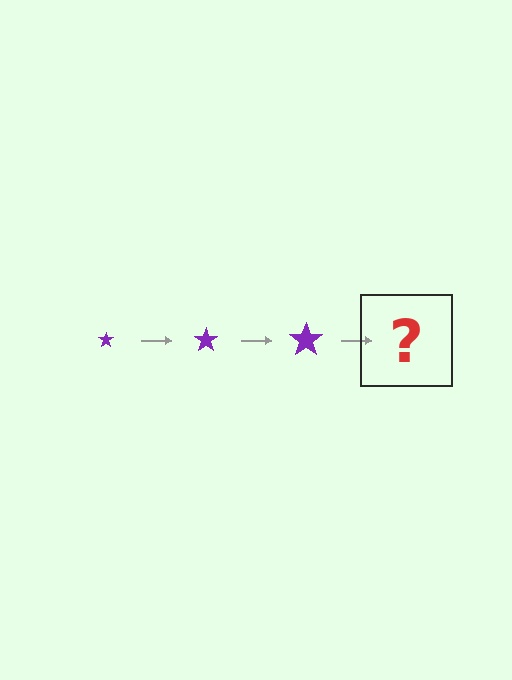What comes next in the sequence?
The next element should be a purple star, larger than the previous one.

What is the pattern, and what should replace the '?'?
The pattern is that the star gets progressively larger each step. The '?' should be a purple star, larger than the previous one.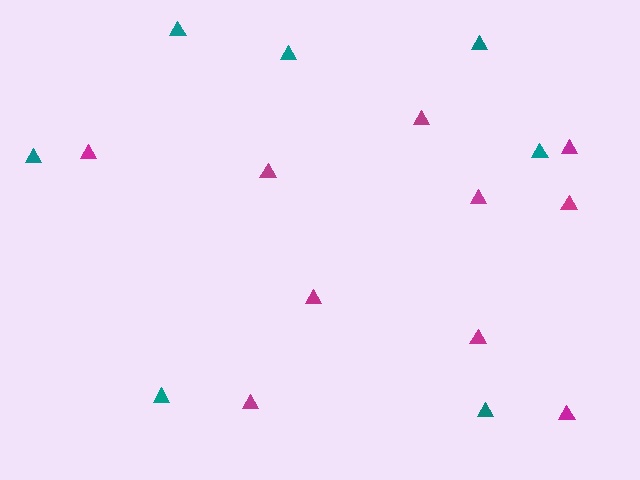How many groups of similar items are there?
There are 2 groups: one group of teal triangles (7) and one group of magenta triangles (10).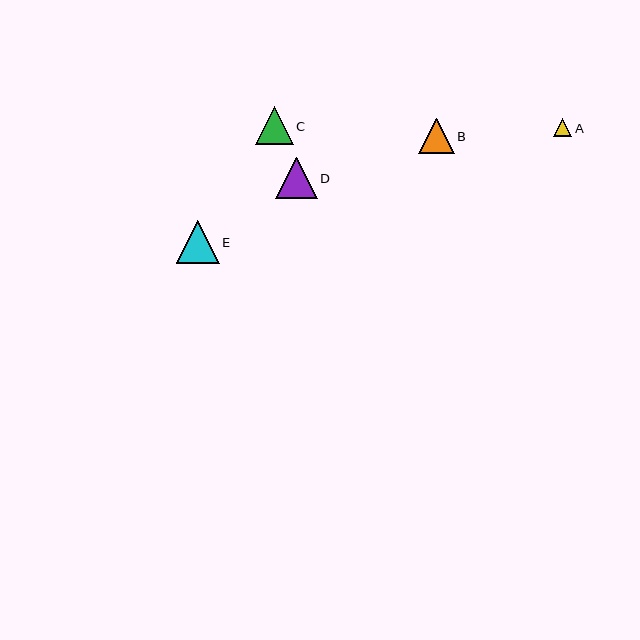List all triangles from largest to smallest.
From largest to smallest: E, D, C, B, A.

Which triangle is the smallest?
Triangle A is the smallest with a size of approximately 18 pixels.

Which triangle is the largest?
Triangle E is the largest with a size of approximately 43 pixels.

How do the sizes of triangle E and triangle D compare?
Triangle E and triangle D are approximately the same size.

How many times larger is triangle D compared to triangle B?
Triangle D is approximately 1.2 times the size of triangle B.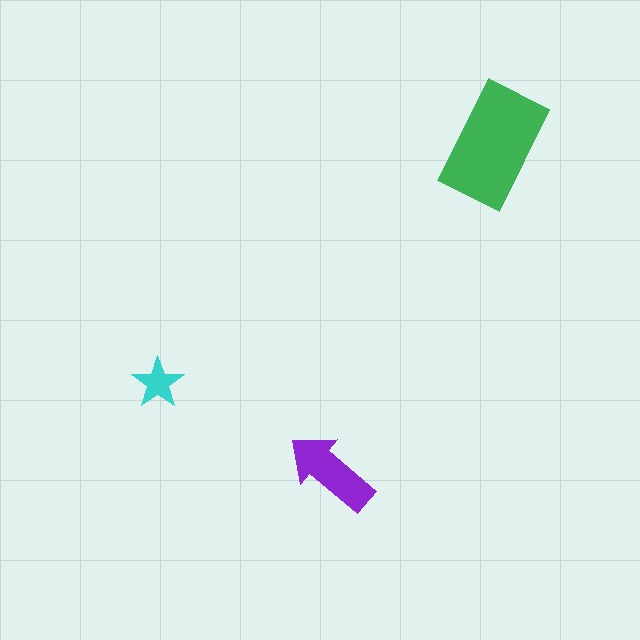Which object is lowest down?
The purple arrow is bottommost.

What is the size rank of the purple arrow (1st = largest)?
2nd.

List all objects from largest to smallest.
The green rectangle, the purple arrow, the cyan star.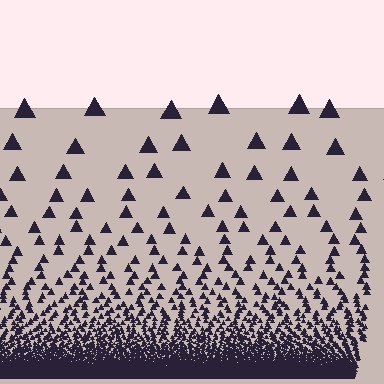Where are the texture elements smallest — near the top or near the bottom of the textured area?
Near the bottom.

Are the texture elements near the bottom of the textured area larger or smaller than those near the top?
Smaller. The gradient is inverted — elements near the bottom are smaller and denser.